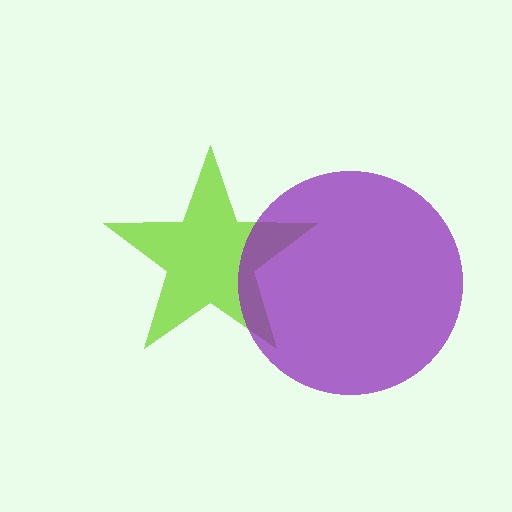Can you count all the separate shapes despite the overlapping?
Yes, there are 2 separate shapes.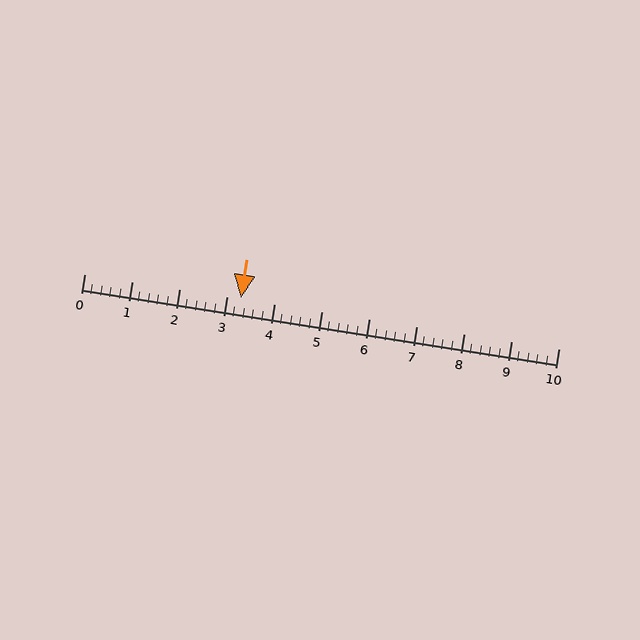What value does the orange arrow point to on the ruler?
The orange arrow points to approximately 3.3.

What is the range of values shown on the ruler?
The ruler shows values from 0 to 10.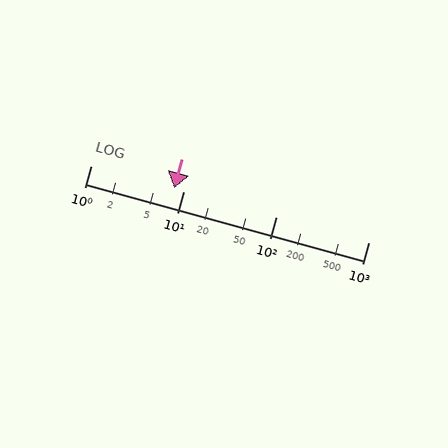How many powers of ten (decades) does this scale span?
The scale spans 3 decades, from 1 to 1000.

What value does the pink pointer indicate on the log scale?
The pointer indicates approximately 7.9.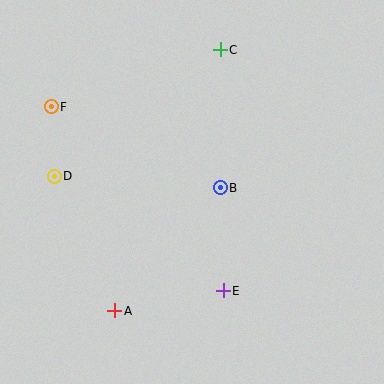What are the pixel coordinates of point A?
Point A is at (115, 311).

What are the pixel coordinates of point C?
Point C is at (220, 50).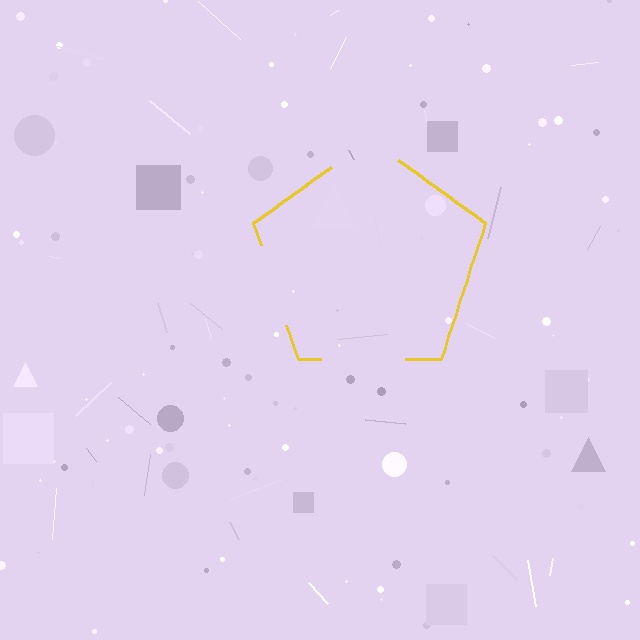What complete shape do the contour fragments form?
The contour fragments form a pentagon.